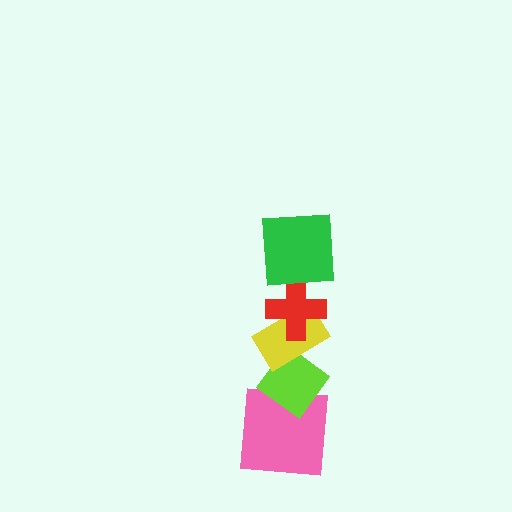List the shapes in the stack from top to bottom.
From top to bottom: the green square, the red cross, the yellow rectangle, the lime diamond, the pink square.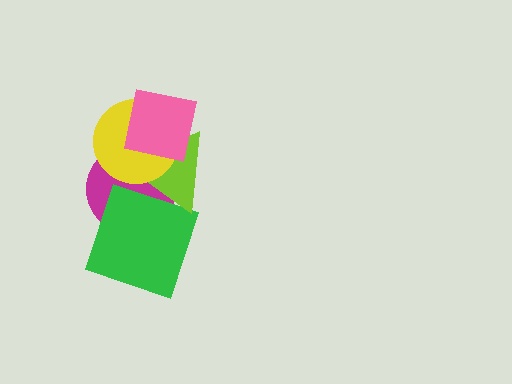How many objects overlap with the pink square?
3 objects overlap with the pink square.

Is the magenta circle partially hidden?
Yes, it is partially covered by another shape.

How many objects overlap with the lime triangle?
4 objects overlap with the lime triangle.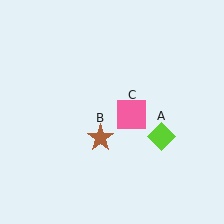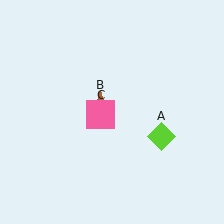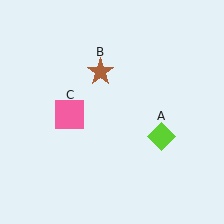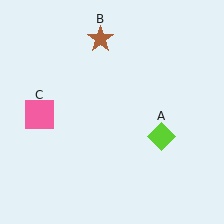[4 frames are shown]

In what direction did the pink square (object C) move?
The pink square (object C) moved left.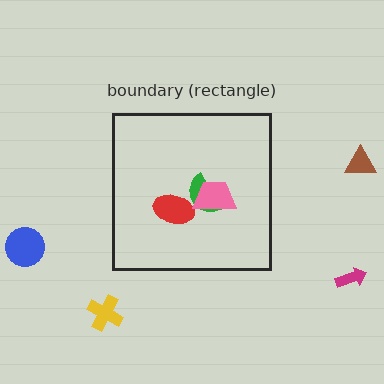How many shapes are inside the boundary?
3 inside, 4 outside.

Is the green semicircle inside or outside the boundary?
Inside.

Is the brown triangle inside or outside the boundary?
Outside.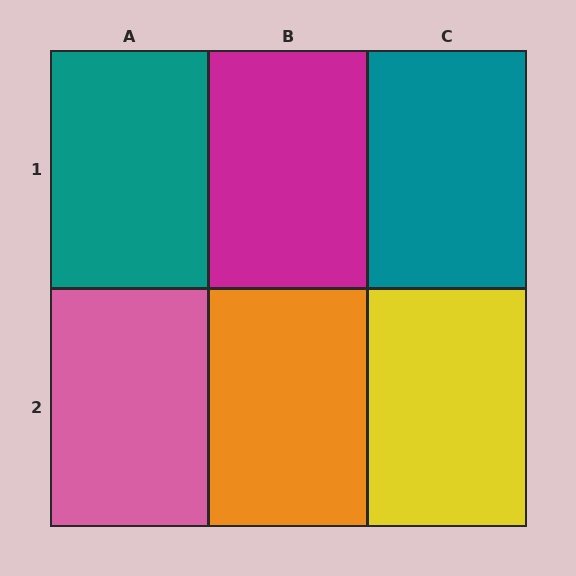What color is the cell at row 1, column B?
Magenta.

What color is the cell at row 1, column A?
Teal.